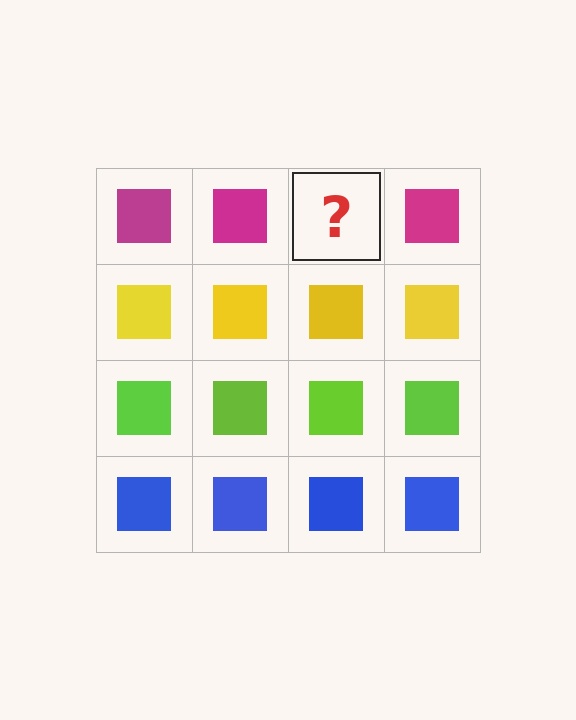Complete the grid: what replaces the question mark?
The question mark should be replaced with a magenta square.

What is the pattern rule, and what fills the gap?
The rule is that each row has a consistent color. The gap should be filled with a magenta square.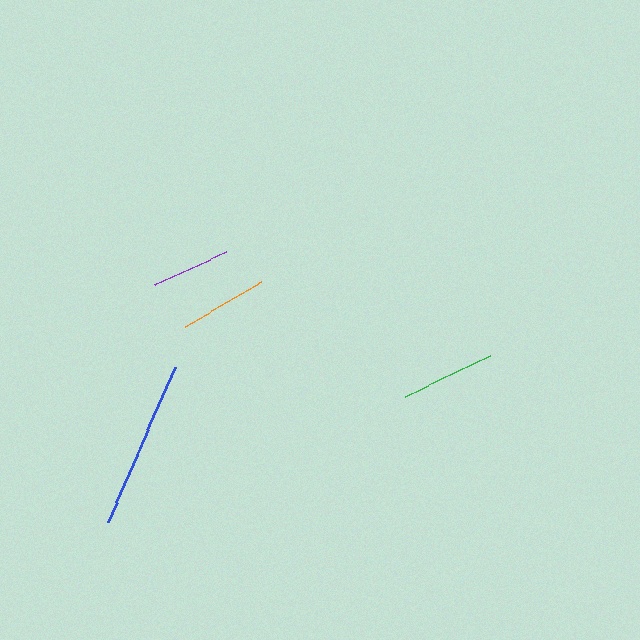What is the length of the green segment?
The green segment is approximately 94 pixels long.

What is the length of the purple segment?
The purple segment is approximately 79 pixels long.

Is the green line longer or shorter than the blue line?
The blue line is longer than the green line.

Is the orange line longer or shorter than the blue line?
The blue line is longer than the orange line.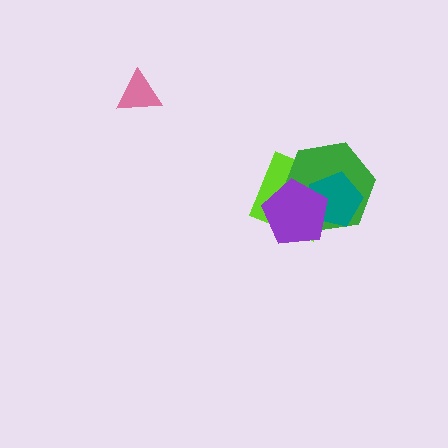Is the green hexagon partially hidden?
Yes, it is partially covered by another shape.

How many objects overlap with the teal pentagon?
3 objects overlap with the teal pentagon.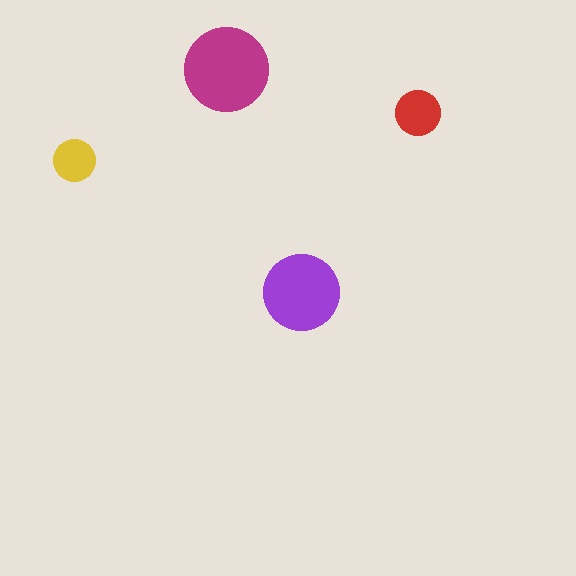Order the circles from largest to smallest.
the magenta one, the purple one, the red one, the yellow one.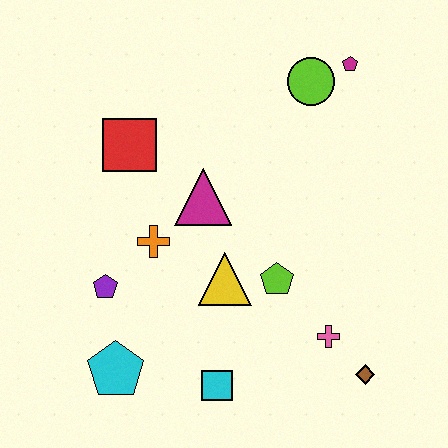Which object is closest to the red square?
The magenta triangle is closest to the red square.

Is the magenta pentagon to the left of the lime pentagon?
No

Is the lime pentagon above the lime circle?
No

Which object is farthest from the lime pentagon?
The magenta pentagon is farthest from the lime pentagon.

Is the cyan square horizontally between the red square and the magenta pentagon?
Yes